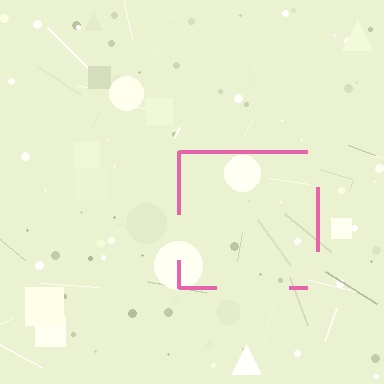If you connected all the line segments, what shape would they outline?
They would outline a square.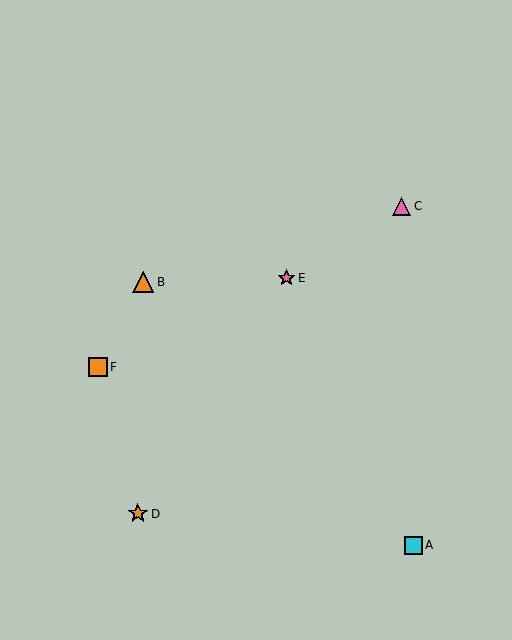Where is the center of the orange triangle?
The center of the orange triangle is at (143, 282).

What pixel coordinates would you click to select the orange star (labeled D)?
Click at (138, 514) to select the orange star D.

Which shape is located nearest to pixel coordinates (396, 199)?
The pink triangle (labeled C) at (402, 206) is nearest to that location.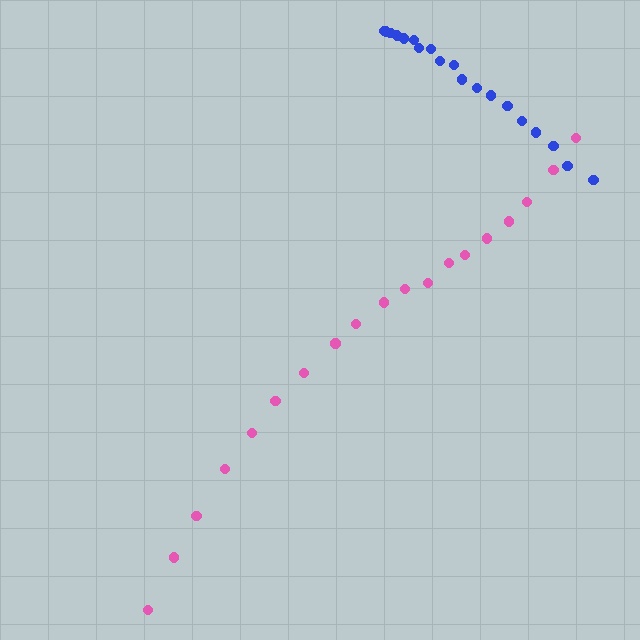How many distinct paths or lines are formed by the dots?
There are 2 distinct paths.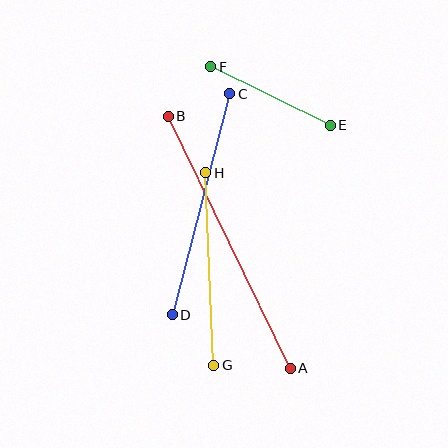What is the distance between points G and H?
The distance is approximately 193 pixels.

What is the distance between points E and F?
The distance is approximately 133 pixels.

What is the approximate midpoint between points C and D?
The midpoint is at approximately (201, 204) pixels.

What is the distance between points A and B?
The distance is approximately 280 pixels.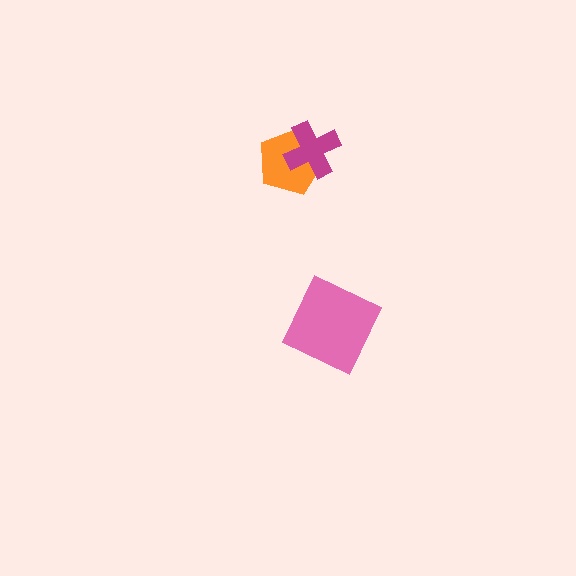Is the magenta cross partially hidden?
No, no other shape covers it.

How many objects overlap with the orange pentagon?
1 object overlaps with the orange pentagon.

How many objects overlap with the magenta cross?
1 object overlaps with the magenta cross.